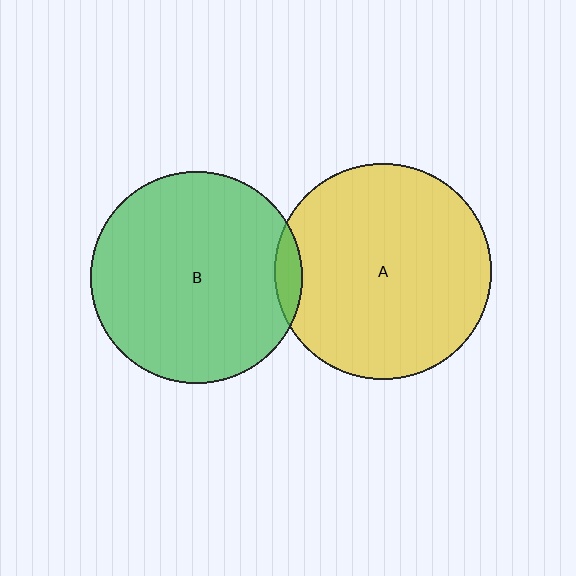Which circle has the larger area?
Circle A (yellow).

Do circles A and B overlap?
Yes.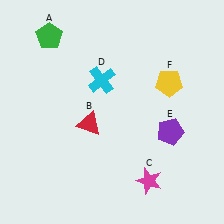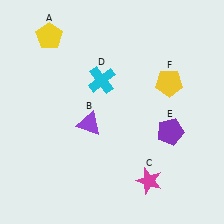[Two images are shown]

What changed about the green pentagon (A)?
In Image 1, A is green. In Image 2, it changed to yellow.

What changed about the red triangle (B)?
In Image 1, B is red. In Image 2, it changed to purple.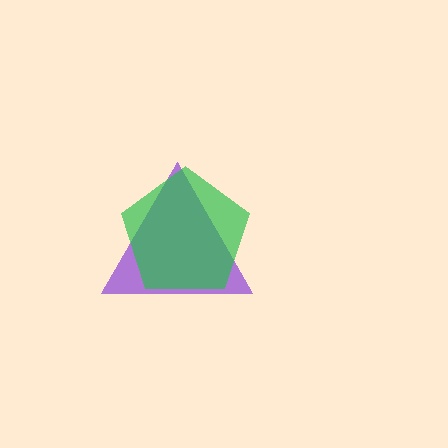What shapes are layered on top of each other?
The layered shapes are: a purple triangle, a green pentagon.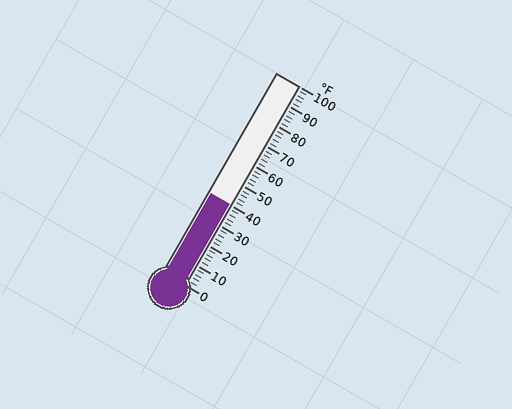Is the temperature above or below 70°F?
The temperature is below 70°F.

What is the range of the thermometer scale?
The thermometer scale ranges from 0°F to 100°F.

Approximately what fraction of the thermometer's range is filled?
The thermometer is filled to approximately 40% of its range.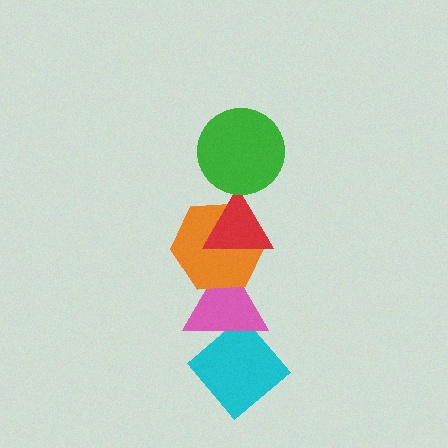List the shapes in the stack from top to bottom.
From top to bottom: the green circle, the red triangle, the orange hexagon, the pink triangle, the cyan diamond.